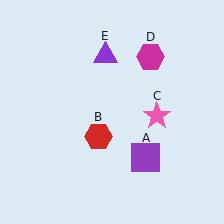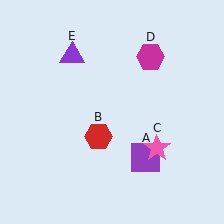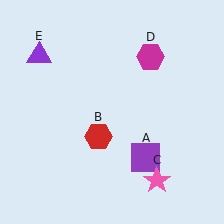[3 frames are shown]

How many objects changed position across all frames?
2 objects changed position: pink star (object C), purple triangle (object E).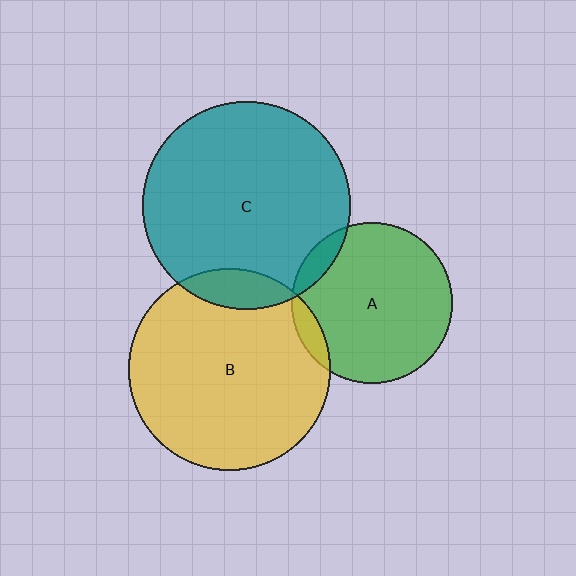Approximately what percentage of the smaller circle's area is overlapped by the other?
Approximately 5%.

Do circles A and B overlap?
Yes.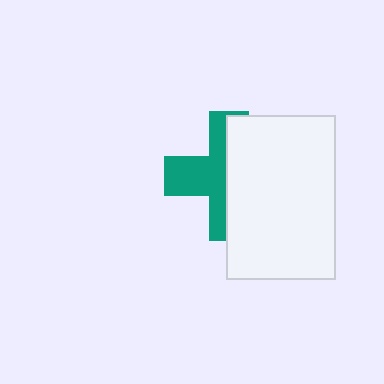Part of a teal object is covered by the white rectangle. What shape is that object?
It is a cross.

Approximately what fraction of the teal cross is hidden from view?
Roughly 54% of the teal cross is hidden behind the white rectangle.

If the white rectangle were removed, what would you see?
You would see the complete teal cross.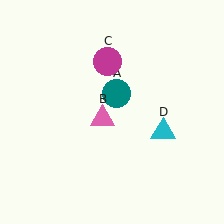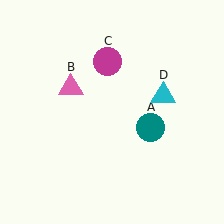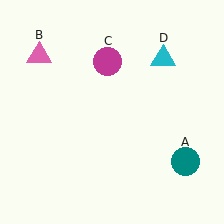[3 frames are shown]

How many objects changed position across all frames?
3 objects changed position: teal circle (object A), pink triangle (object B), cyan triangle (object D).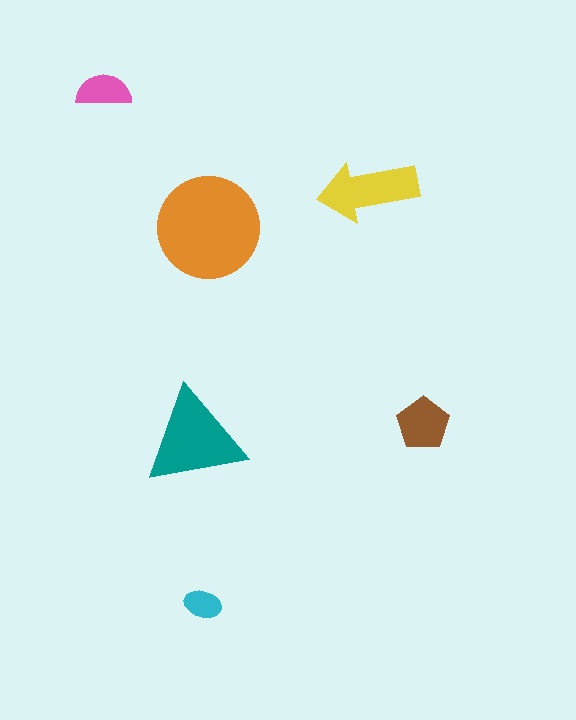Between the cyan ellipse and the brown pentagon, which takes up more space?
The brown pentagon.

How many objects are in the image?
There are 6 objects in the image.